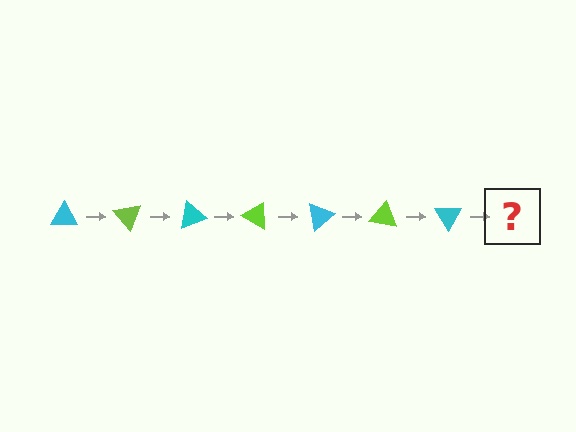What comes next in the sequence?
The next element should be a lime triangle, rotated 350 degrees from the start.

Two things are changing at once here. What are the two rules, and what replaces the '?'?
The two rules are that it rotates 50 degrees each step and the color cycles through cyan and lime. The '?' should be a lime triangle, rotated 350 degrees from the start.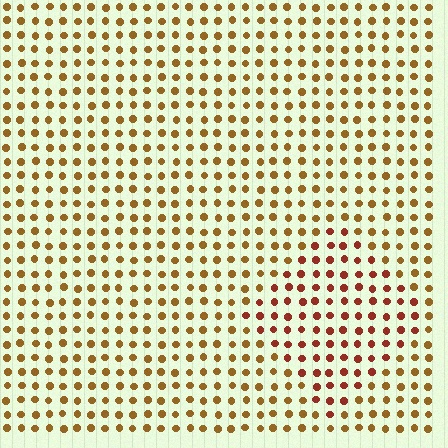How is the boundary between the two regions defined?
The boundary is defined purely by a slight shift in hue (about 30 degrees). Spacing, size, and orientation are identical on both sides.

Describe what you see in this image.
The image is filled with small brown elements in a uniform arrangement. A diamond-shaped region is visible where the elements are tinted to a slightly different hue, forming a subtle color boundary.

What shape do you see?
I see a diamond.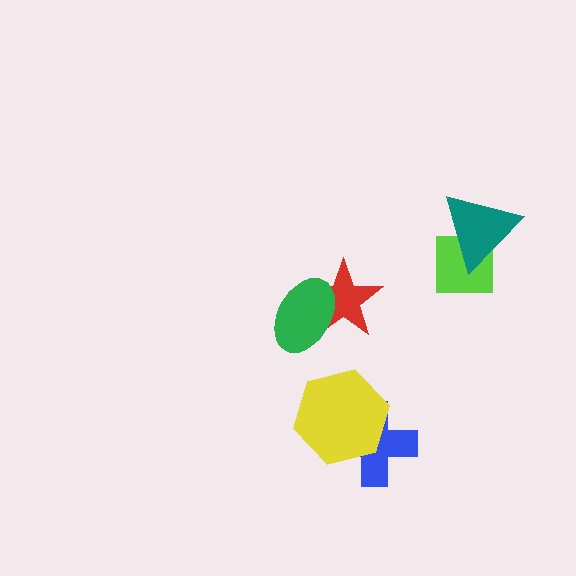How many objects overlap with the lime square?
1 object overlaps with the lime square.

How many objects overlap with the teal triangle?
1 object overlaps with the teal triangle.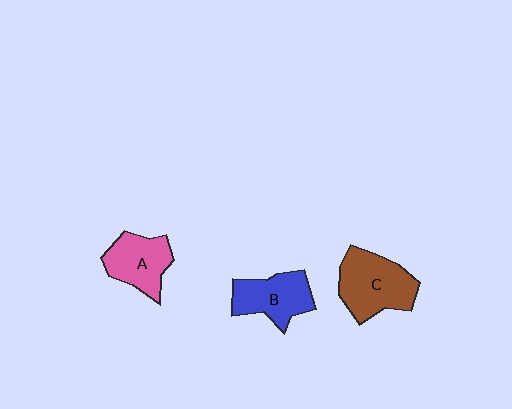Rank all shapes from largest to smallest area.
From largest to smallest: C (brown), B (blue), A (pink).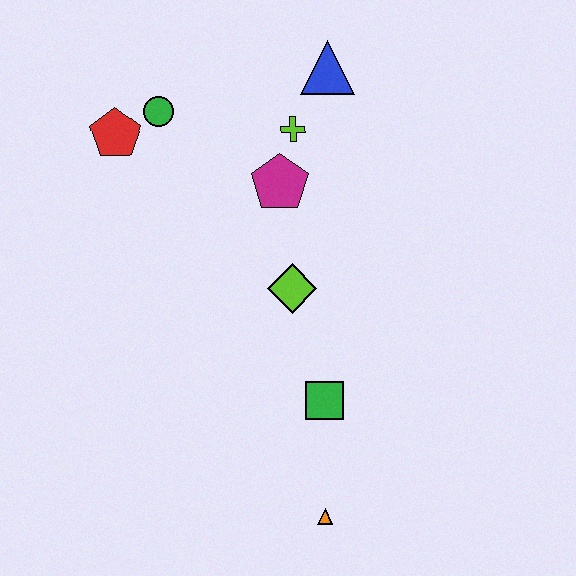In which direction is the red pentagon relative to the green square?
The red pentagon is above the green square.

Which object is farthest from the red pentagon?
The orange triangle is farthest from the red pentagon.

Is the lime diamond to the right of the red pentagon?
Yes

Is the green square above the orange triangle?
Yes